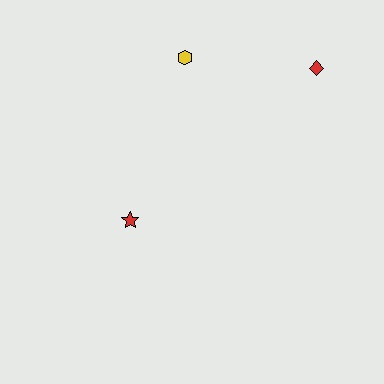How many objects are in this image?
There are 3 objects.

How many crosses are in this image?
There are no crosses.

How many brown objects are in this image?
There are no brown objects.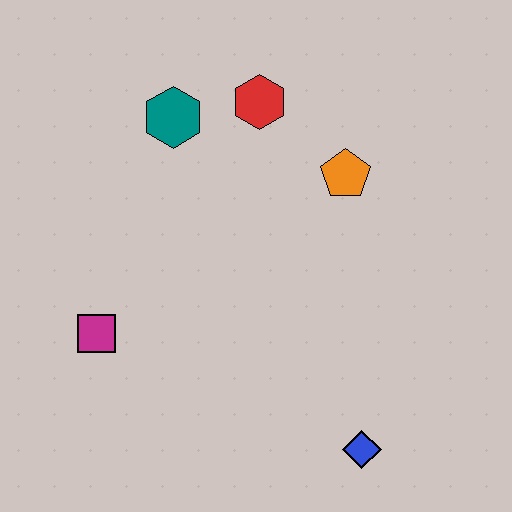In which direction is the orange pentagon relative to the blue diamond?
The orange pentagon is above the blue diamond.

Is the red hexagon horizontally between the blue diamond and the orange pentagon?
No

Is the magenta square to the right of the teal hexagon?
No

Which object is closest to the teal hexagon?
The red hexagon is closest to the teal hexagon.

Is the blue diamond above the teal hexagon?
No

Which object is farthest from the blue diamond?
The teal hexagon is farthest from the blue diamond.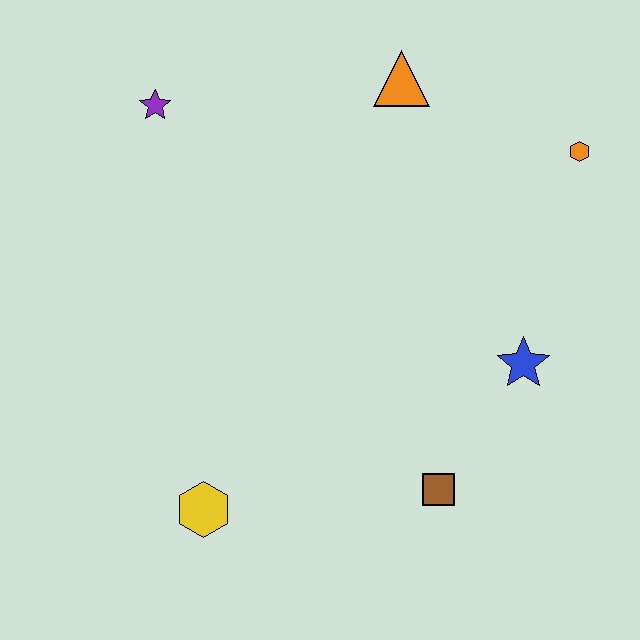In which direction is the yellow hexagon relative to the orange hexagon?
The yellow hexagon is to the left of the orange hexagon.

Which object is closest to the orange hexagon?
The orange triangle is closest to the orange hexagon.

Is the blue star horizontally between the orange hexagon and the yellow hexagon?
Yes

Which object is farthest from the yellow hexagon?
The orange hexagon is farthest from the yellow hexagon.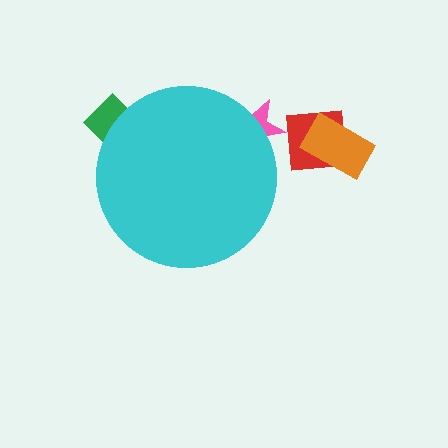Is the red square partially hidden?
No, the red square is fully visible.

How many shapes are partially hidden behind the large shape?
2 shapes are partially hidden.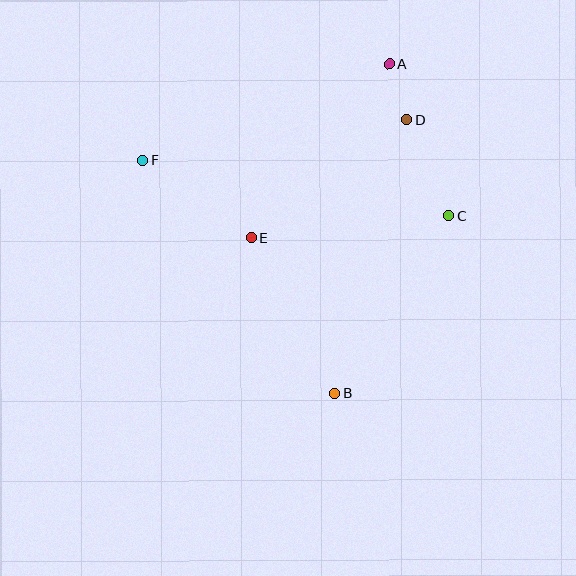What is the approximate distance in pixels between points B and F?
The distance between B and F is approximately 301 pixels.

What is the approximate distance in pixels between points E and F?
The distance between E and F is approximately 133 pixels.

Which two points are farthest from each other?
Points A and B are farthest from each other.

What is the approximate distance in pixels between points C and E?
The distance between C and E is approximately 198 pixels.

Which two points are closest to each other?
Points A and D are closest to each other.